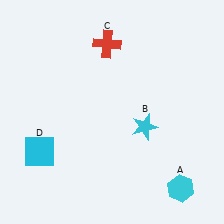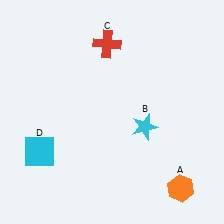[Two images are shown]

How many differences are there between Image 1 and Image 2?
There is 1 difference between the two images.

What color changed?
The hexagon (A) changed from cyan in Image 1 to orange in Image 2.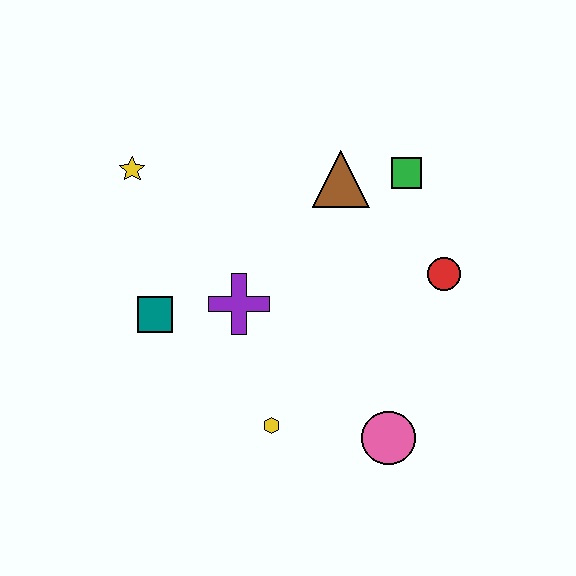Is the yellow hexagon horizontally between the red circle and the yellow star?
Yes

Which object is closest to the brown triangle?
The green square is closest to the brown triangle.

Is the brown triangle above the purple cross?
Yes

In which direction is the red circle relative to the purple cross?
The red circle is to the right of the purple cross.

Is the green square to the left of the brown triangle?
No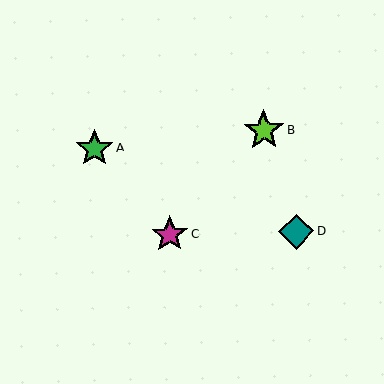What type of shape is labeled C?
Shape C is a magenta star.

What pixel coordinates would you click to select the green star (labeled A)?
Click at (94, 149) to select the green star A.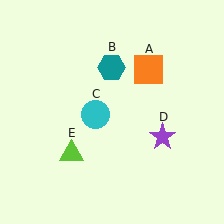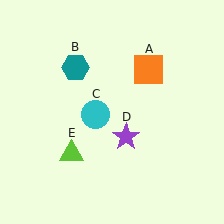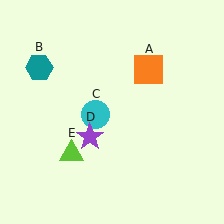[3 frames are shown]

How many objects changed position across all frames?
2 objects changed position: teal hexagon (object B), purple star (object D).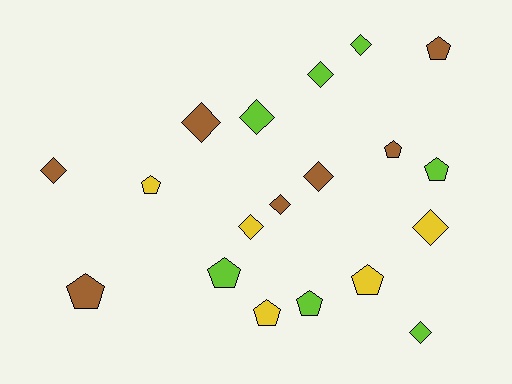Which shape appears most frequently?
Diamond, with 10 objects.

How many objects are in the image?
There are 19 objects.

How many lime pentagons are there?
There are 3 lime pentagons.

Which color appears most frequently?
Brown, with 7 objects.